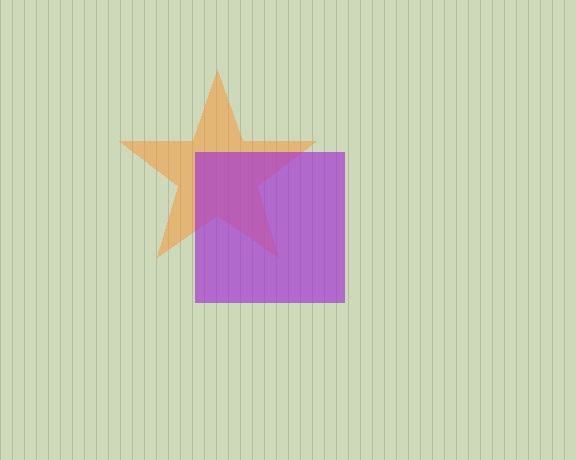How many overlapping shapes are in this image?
There are 2 overlapping shapes in the image.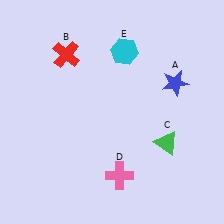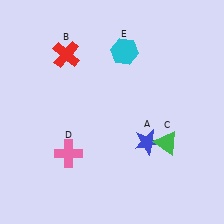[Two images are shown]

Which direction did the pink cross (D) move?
The pink cross (D) moved left.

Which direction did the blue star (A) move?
The blue star (A) moved down.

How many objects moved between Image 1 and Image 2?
2 objects moved between the two images.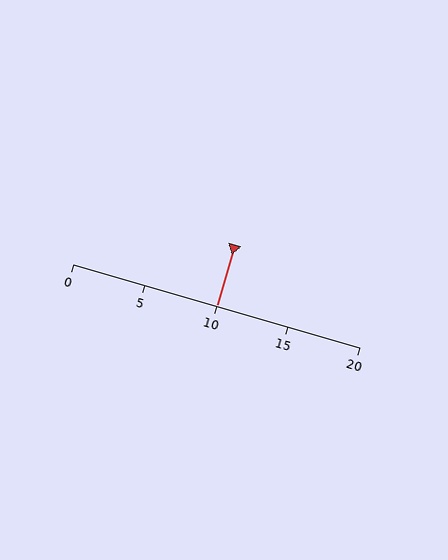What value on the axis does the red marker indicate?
The marker indicates approximately 10.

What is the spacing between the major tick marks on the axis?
The major ticks are spaced 5 apart.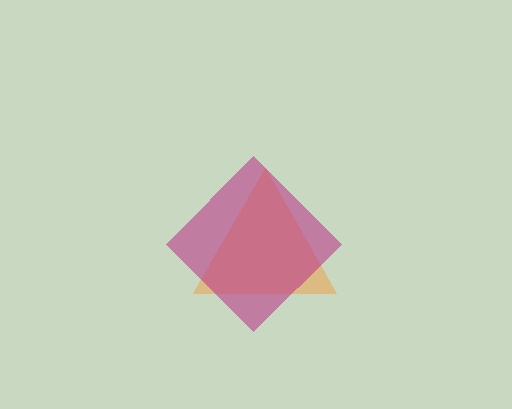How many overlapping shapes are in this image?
There are 2 overlapping shapes in the image.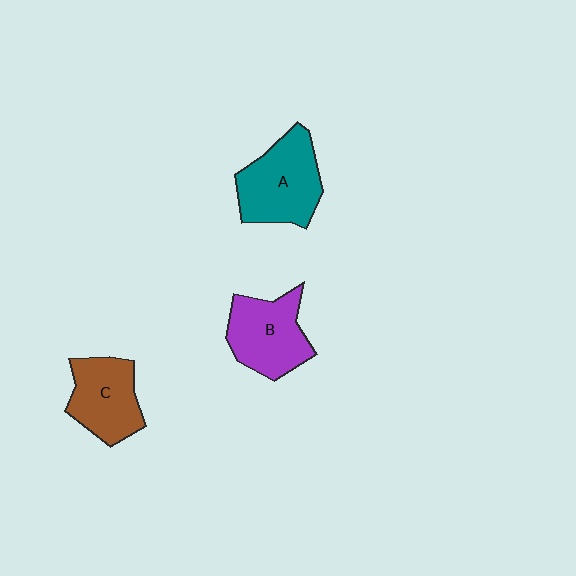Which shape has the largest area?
Shape A (teal).